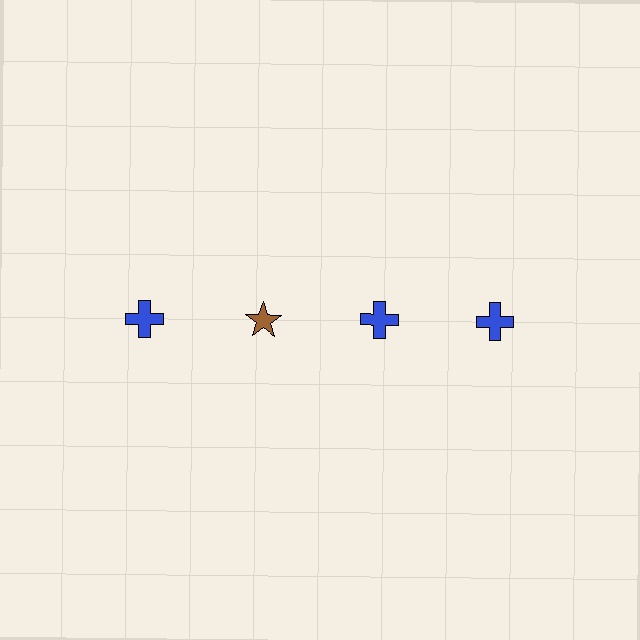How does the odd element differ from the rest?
It differs in both color (brown instead of blue) and shape (star instead of cross).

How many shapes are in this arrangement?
There are 4 shapes arranged in a grid pattern.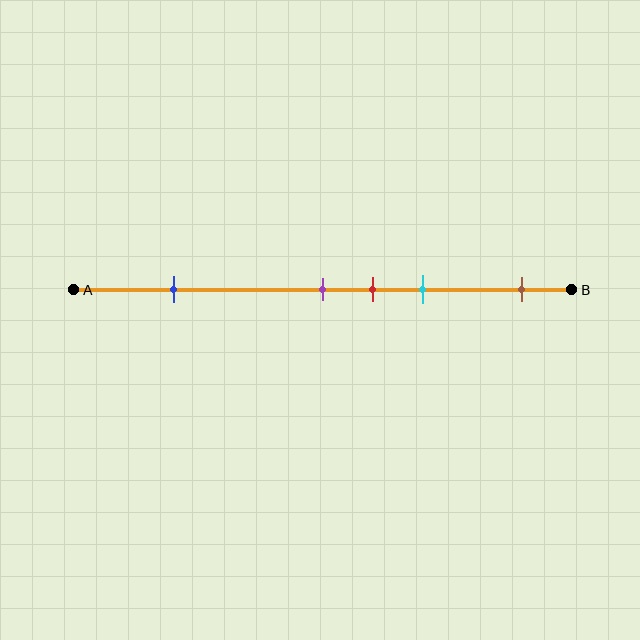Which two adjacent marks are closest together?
The purple and red marks are the closest adjacent pair.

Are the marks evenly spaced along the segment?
No, the marks are not evenly spaced.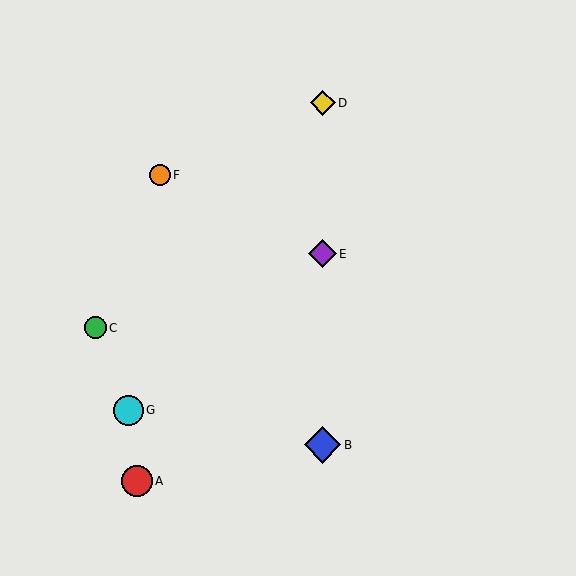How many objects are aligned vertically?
3 objects (B, D, E) are aligned vertically.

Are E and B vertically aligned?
Yes, both are at x≈323.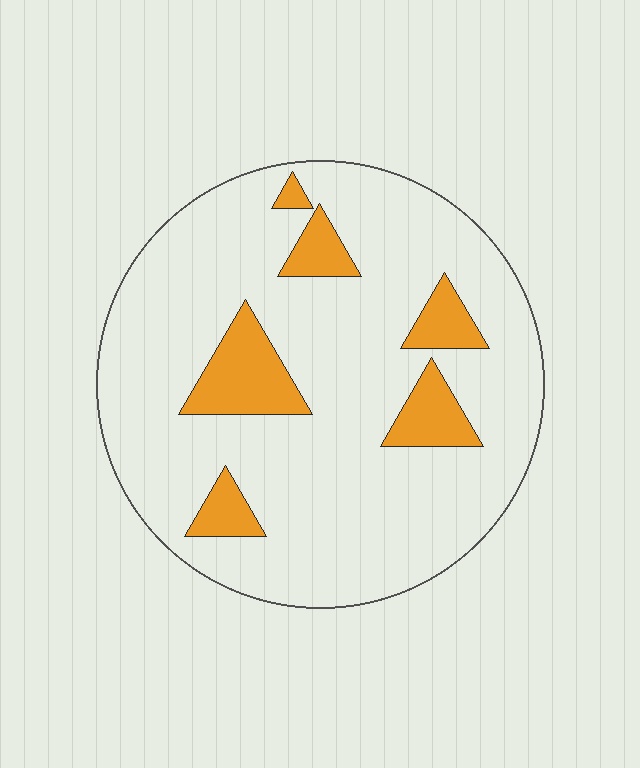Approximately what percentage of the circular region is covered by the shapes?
Approximately 15%.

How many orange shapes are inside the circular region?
6.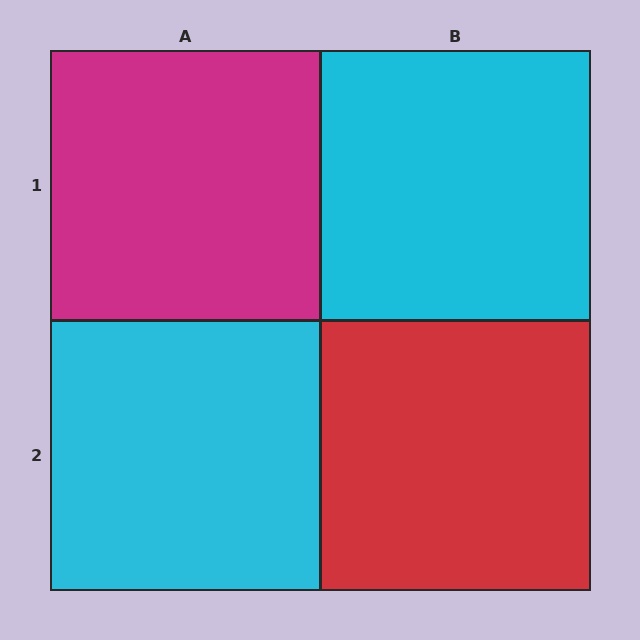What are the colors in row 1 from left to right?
Magenta, cyan.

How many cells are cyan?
2 cells are cyan.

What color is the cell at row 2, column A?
Cyan.